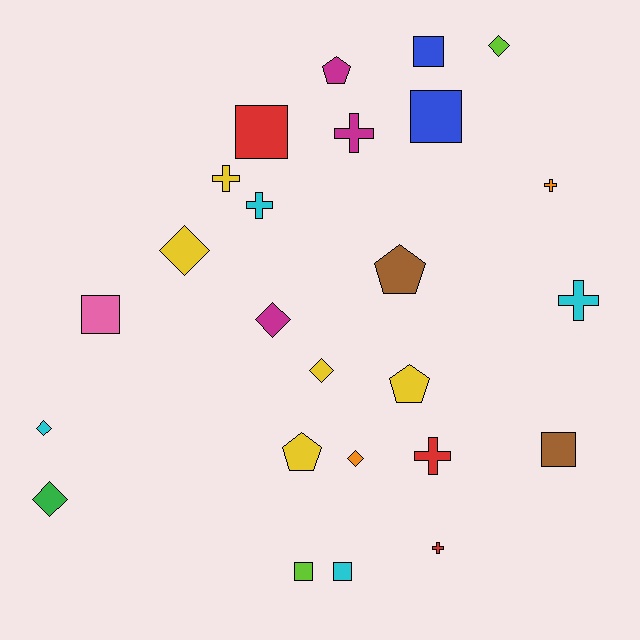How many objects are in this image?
There are 25 objects.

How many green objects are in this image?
There is 1 green object.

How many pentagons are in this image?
There are 4 pentagons.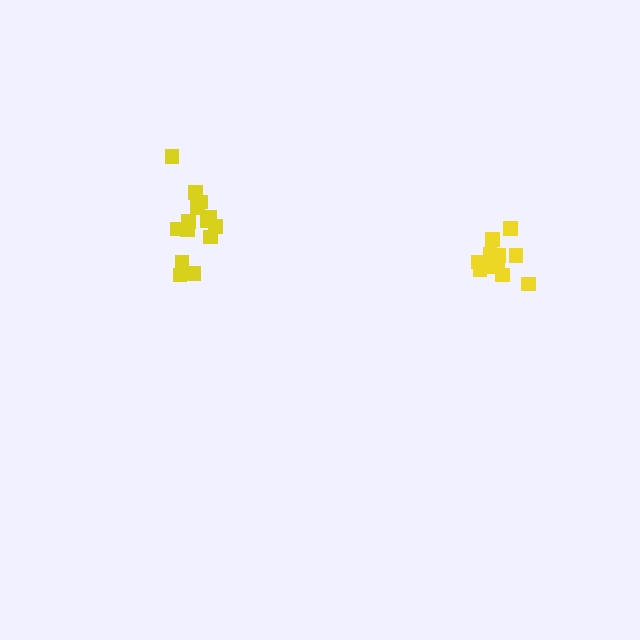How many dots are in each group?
Group 1: 13 dots, Group 2: 14 dots (27 total).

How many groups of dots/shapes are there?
There are 2 groups.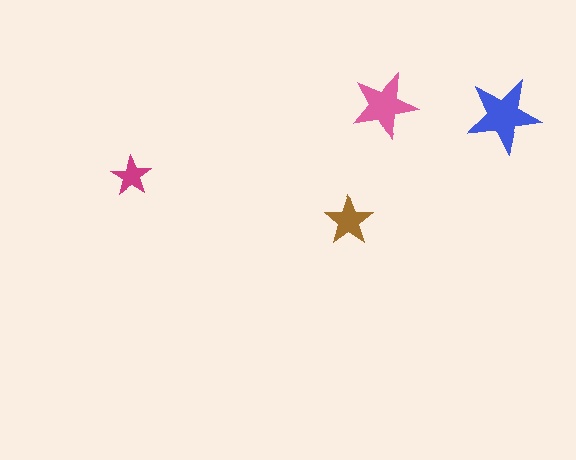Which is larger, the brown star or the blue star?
The blue one.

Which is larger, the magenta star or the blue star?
The blue one.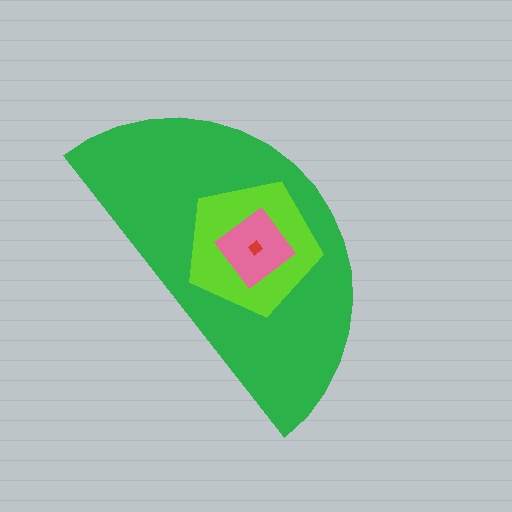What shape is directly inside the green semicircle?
The lime pentagon.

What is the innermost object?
The red diamond.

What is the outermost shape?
The green semicircle.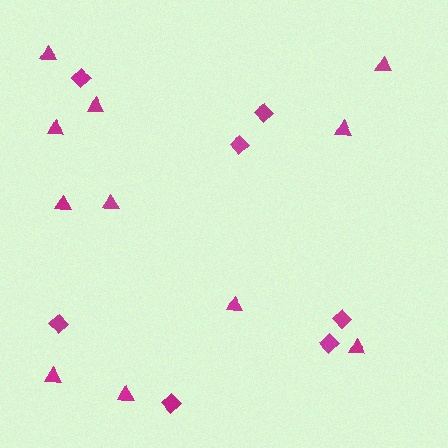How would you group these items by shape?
There are 2 groups: one group of triangles (11) and one group of diamonds (7).